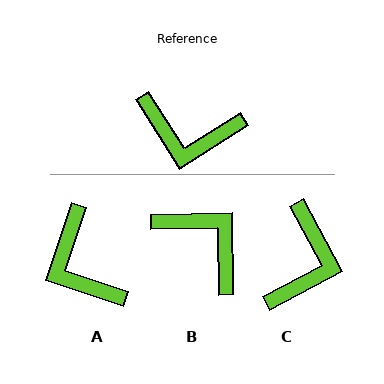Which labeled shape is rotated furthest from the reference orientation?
B, about 149 degrees away.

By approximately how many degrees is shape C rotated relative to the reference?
Approximately 86 degrees counter-clockwise.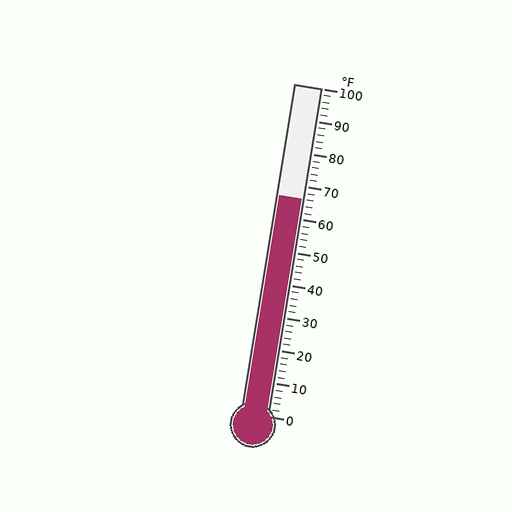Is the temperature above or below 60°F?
The temperature is above 60°F.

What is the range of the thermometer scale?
The thermometer scale ranges from 0°F to 100°F.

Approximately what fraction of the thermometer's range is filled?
The thermometer is filled to approximately 65% of its range.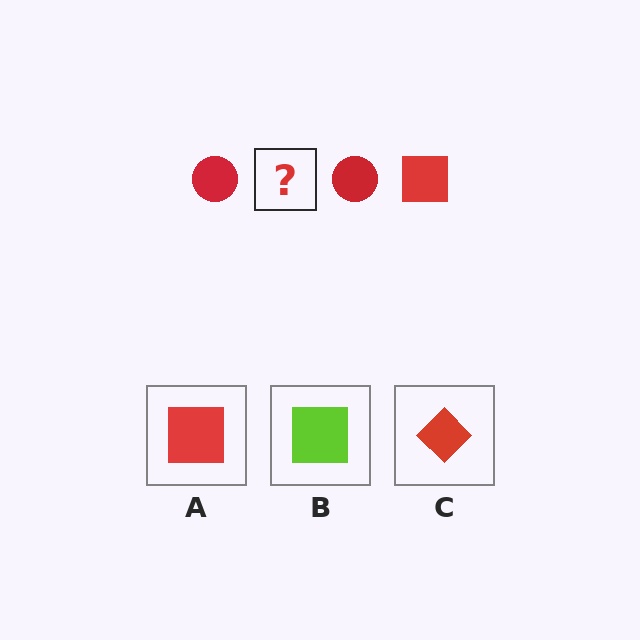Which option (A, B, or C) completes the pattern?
A.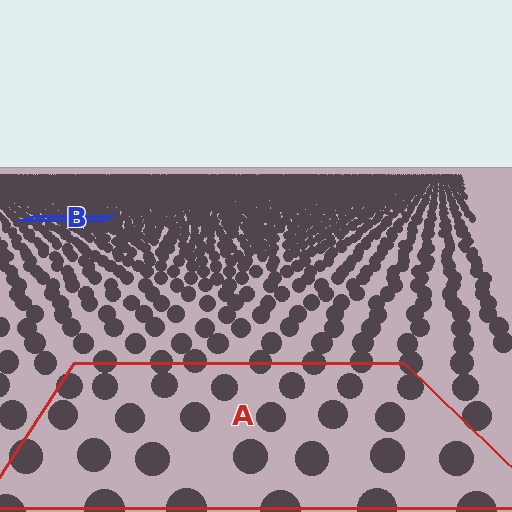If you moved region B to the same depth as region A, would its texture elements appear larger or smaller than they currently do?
They would appear larger. At a closer depth, the same texture elements are projected at a bigger on-screen size.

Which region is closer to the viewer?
Region A is closer. The texture elements there are larger and more spread out.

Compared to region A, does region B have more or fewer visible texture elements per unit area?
Region B has more texture elements per unit area — they are packed more densely because it is farther away.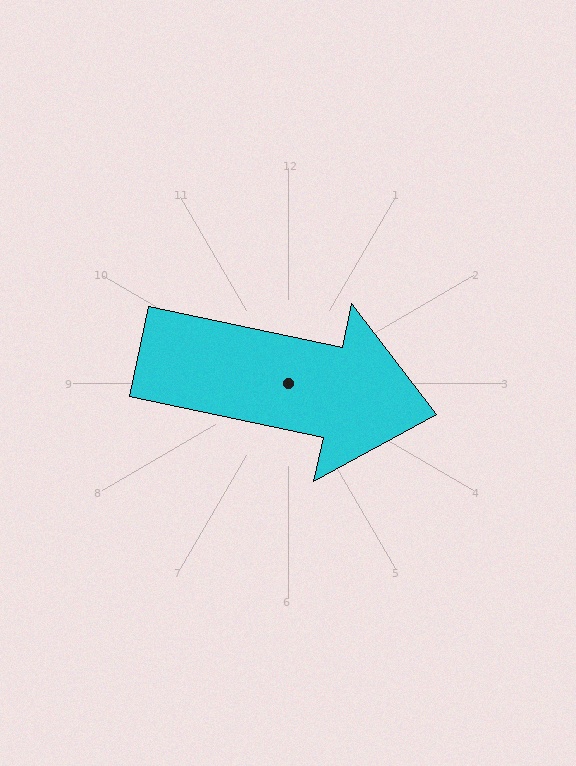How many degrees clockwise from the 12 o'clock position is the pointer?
Approximately 102 degrees.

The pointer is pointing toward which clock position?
Roughly 3 o'clock.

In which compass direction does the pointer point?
East.